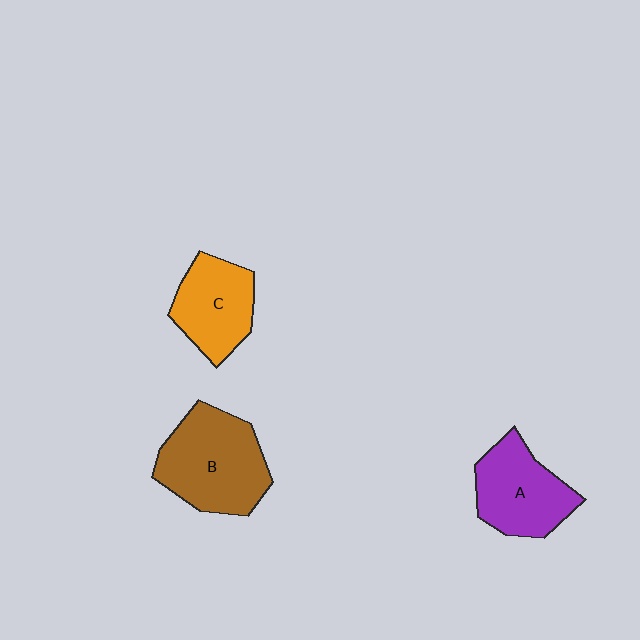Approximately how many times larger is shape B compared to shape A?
Approximately 1.3 times.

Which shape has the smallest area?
Shape C (orange).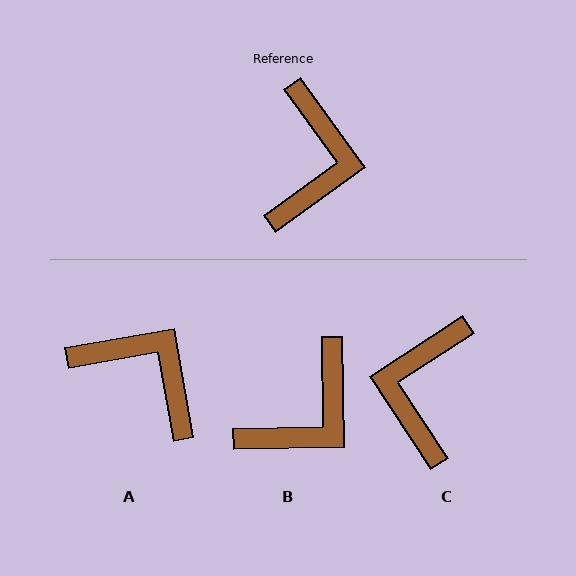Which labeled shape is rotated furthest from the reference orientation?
C, about 177 degrees away.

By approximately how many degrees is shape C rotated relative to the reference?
Approximately 177 degrees counter-clockwise.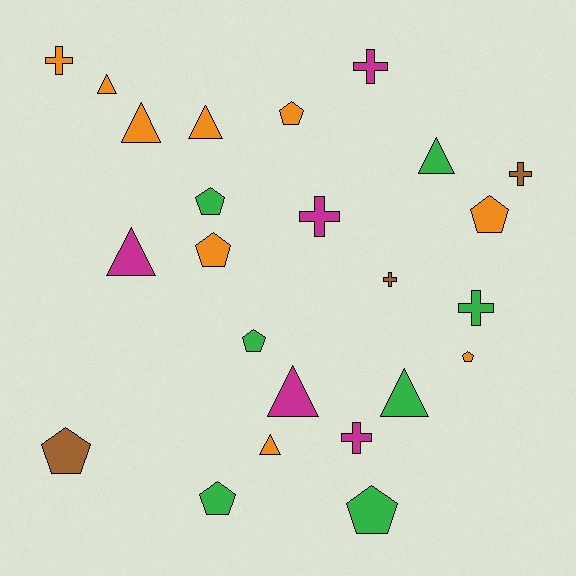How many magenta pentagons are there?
There are no magenta pentagons.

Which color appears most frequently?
Orange, with 9 objects.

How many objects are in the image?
There are 24 objects.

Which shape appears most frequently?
Pentagon, with 9 objects.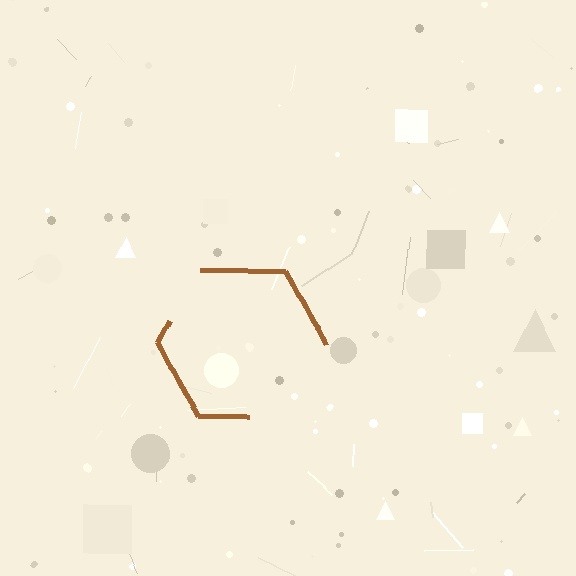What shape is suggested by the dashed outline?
The dashed outline suggests a hexagon.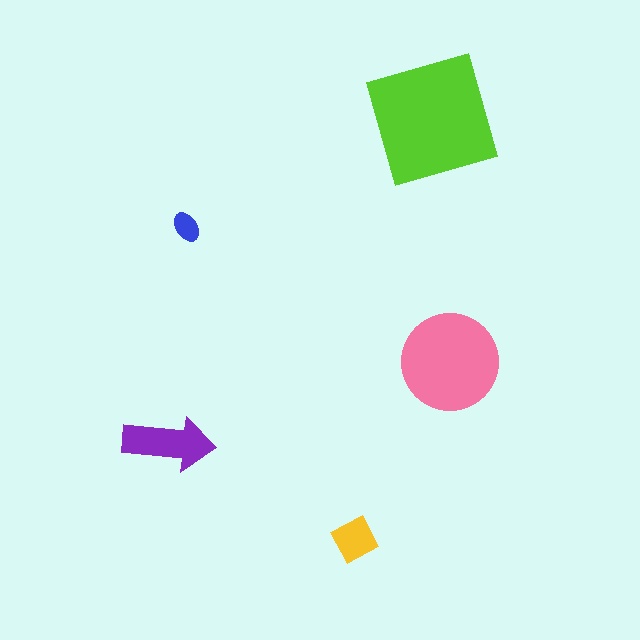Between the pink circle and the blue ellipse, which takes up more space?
The pink circle.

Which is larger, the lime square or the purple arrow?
The lime square.